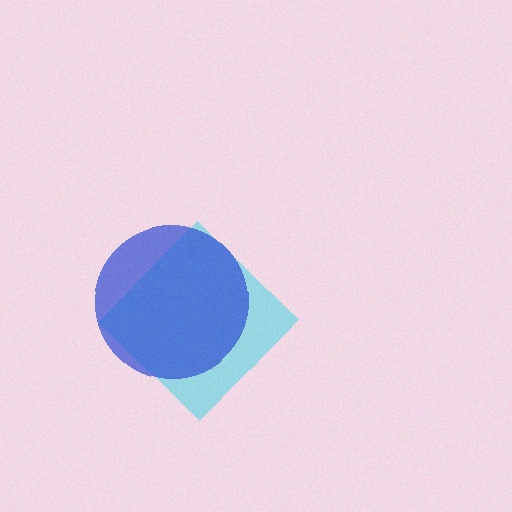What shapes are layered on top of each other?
The layered shapes are: a cyan diamond, a blue circle.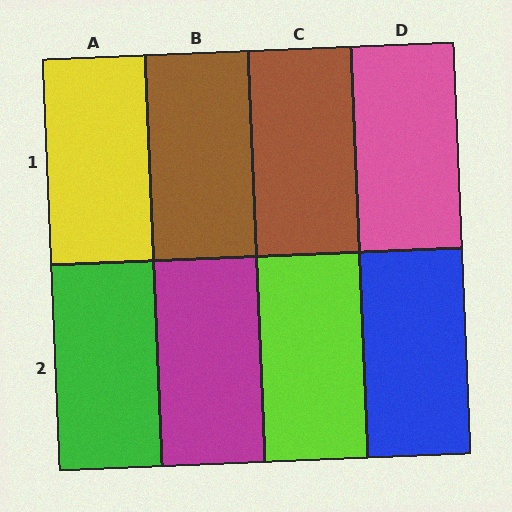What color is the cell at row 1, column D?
Pink.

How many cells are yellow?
1 cell is yellow.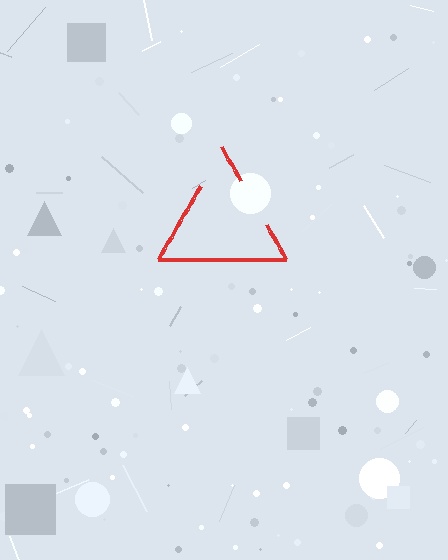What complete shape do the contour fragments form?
The contour fragments form a triangle.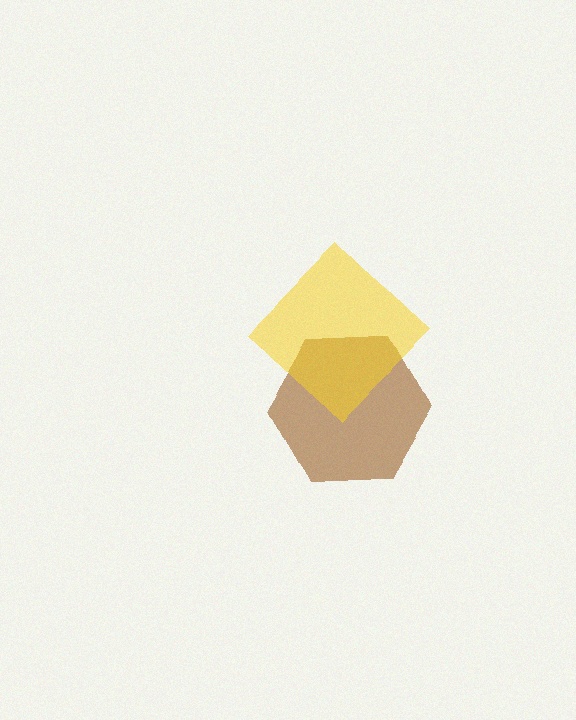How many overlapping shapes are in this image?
There are 2 overlapping shapes in the image.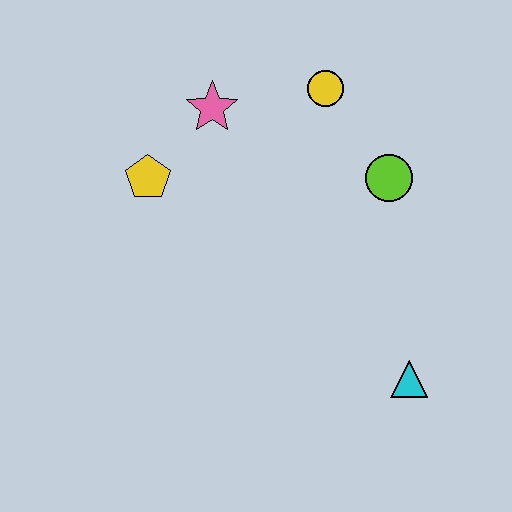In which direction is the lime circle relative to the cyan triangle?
The lime circle is above the cyan triangle.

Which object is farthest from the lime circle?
The yellow pentagon is farthest from the lime circle.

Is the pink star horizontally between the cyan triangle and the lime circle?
No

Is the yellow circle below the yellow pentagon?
No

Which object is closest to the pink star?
The yellow pentagon is closest to the pink star.